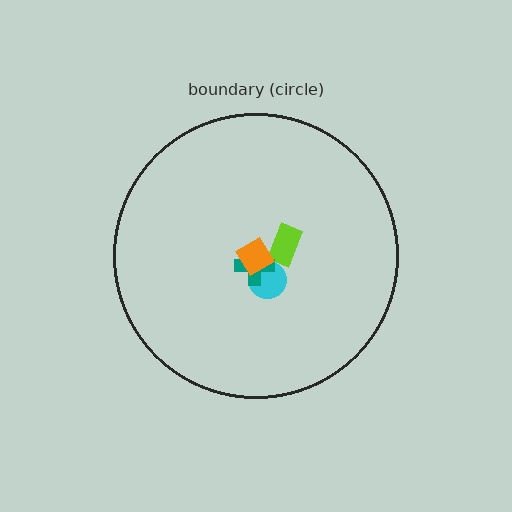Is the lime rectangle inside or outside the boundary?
Inside.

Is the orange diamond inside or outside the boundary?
Inside.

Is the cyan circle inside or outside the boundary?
Inside.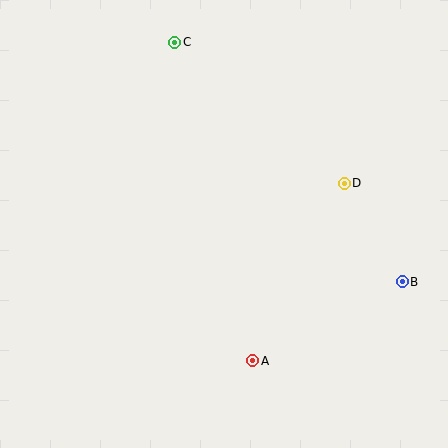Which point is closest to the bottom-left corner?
Point A is closest to the bottom-left corner.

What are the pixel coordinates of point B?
Point B is at (402, 282).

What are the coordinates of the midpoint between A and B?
The midpoint between A and B is at (327, 321).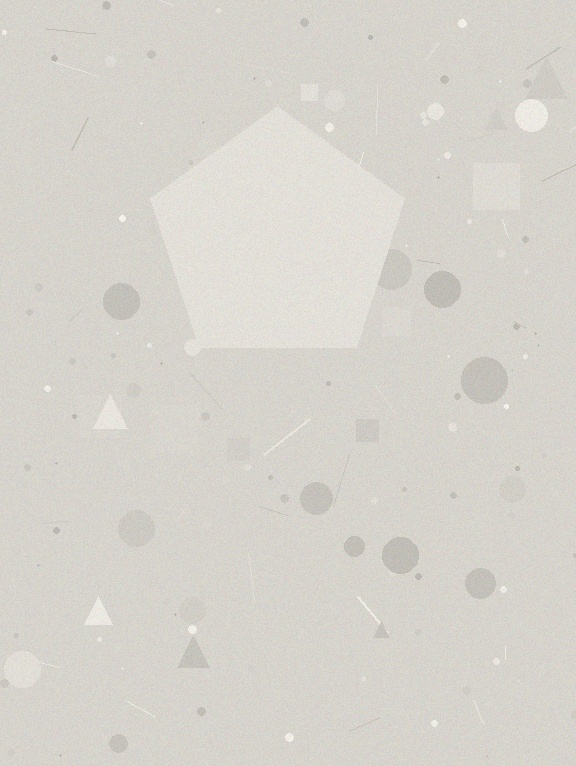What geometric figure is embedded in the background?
A pentagon is embedded in the background.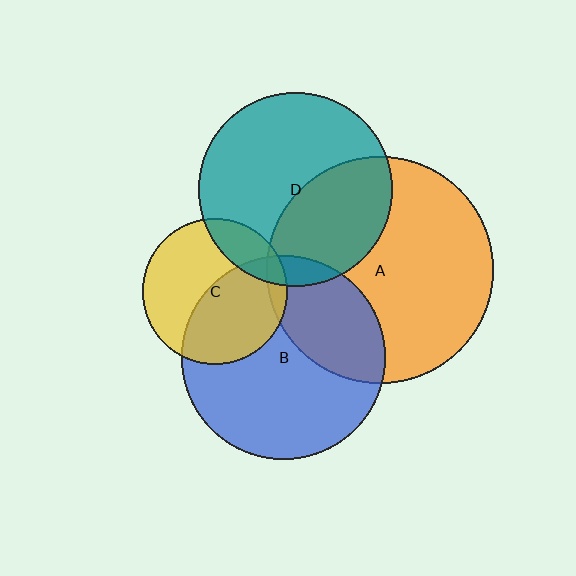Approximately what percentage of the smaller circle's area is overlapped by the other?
Approximately 40%.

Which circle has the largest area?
Circle A (orange).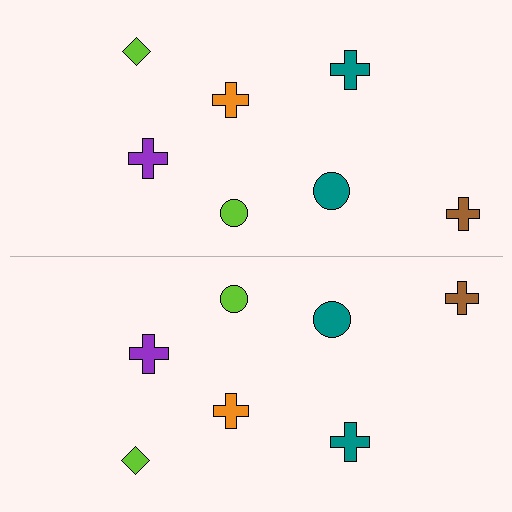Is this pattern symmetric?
Yes, this pattern has bilateral (reflection) symmetry.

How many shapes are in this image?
There are 14 shapes in this image.